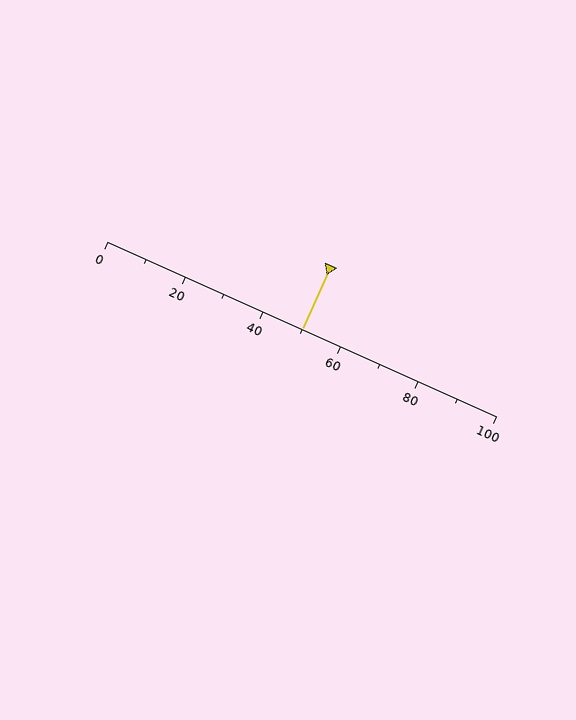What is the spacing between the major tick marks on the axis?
The major ticks are spaced 20 apart.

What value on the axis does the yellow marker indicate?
The marker indicates approximately 50.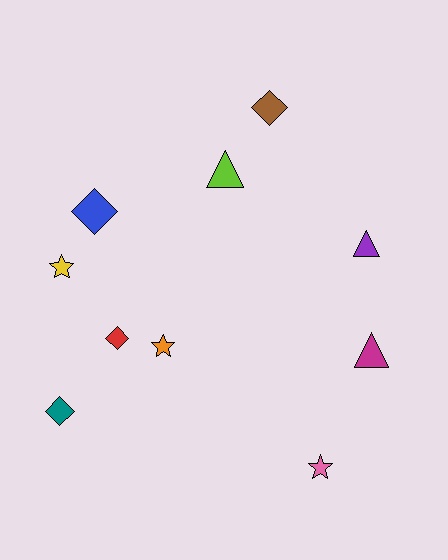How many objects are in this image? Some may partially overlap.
There are 10 objects.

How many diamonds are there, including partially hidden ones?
There are 4 diamonds.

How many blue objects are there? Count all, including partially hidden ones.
There is 1 blue object.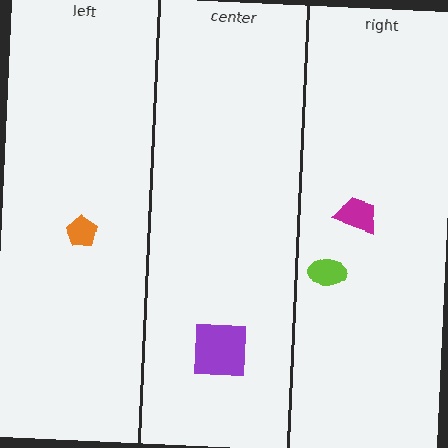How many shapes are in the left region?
1.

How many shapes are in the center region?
1.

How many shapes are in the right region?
2.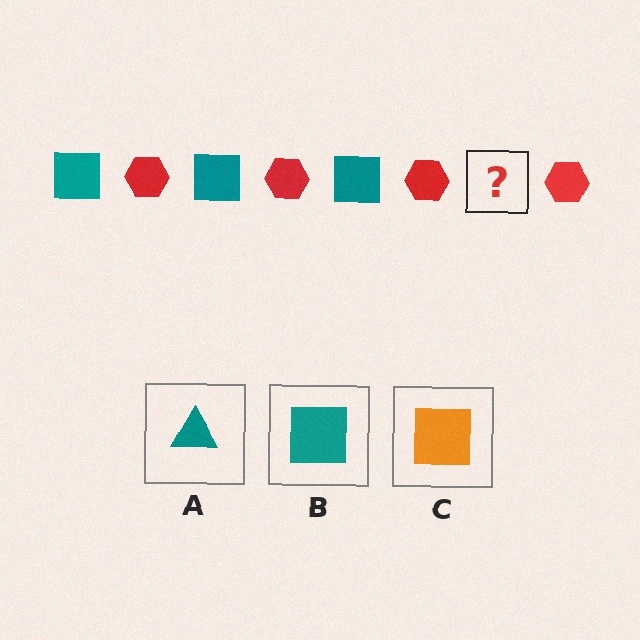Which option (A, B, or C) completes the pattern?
B.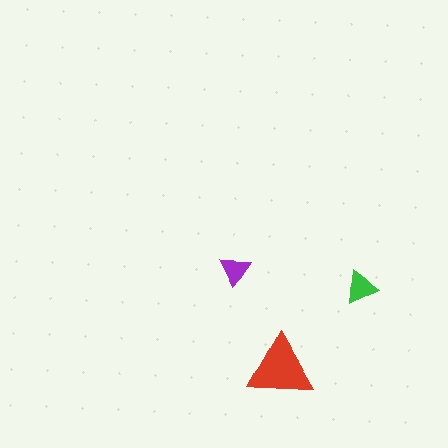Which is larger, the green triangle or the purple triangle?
The green one.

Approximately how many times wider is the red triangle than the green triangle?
About 2 times wider.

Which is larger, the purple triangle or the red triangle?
The red one.